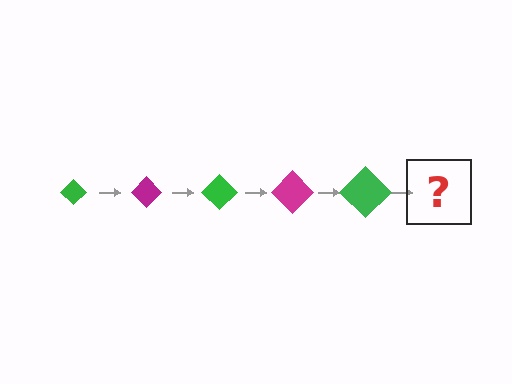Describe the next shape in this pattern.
It should be a magenta diamond, larger than the previous one.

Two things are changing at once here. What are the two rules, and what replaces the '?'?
The two rules are that the diamond grows larger each step and the color cycles through green and magenta. The '?' should be a magenta diamond, larger than the previous one.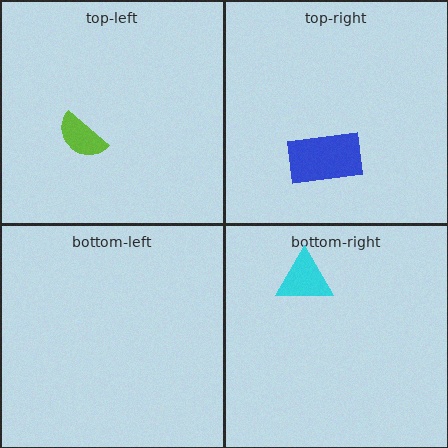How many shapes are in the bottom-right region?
1.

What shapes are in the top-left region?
The lime semicircle.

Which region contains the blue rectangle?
The top-right region.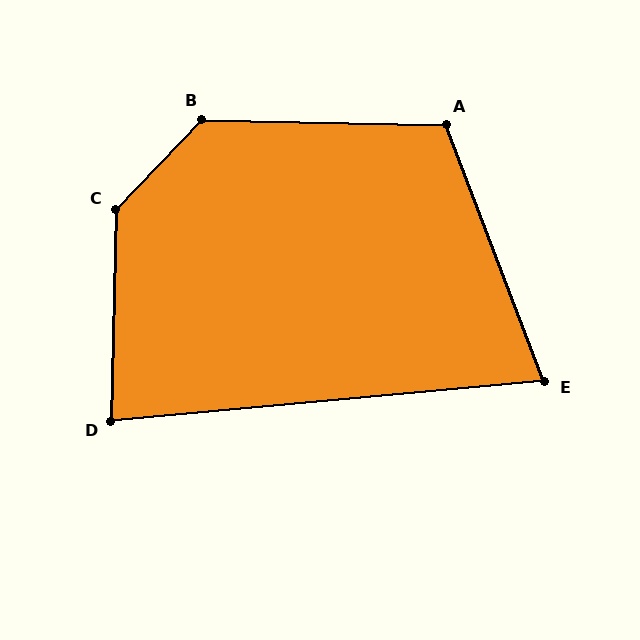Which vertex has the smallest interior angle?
E, at approximately 74 degrees.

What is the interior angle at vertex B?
Approximately 133 degrees (obtuse).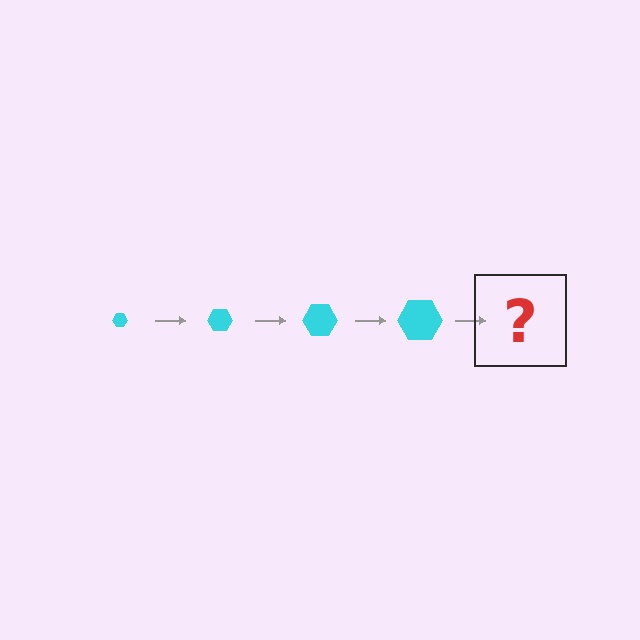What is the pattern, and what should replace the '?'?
The pattern is that the hexagon gets progressively larger each step. The '?' should be a cyan hexagon, larger than the previous one.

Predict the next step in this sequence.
The next step is a cyan hexagon, larger than the previous one.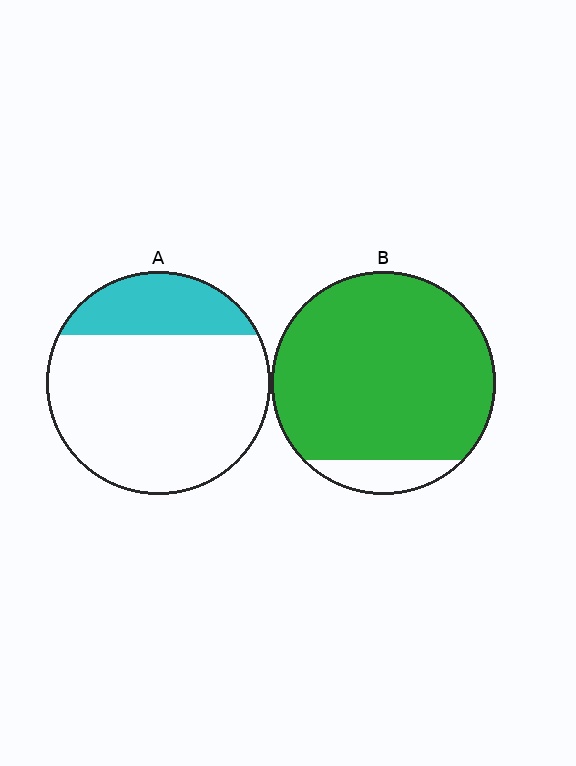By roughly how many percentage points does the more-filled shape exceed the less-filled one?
By roughly 65 percentage points (B over A).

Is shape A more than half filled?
No.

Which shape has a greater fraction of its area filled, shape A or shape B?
Shape B.